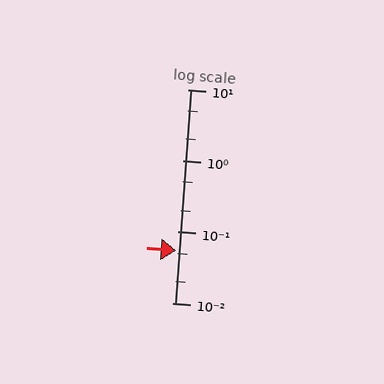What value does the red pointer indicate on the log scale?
The pointer indicates approximately 0.055.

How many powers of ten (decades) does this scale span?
The scale spans 3 decades, from 0.01 to 10.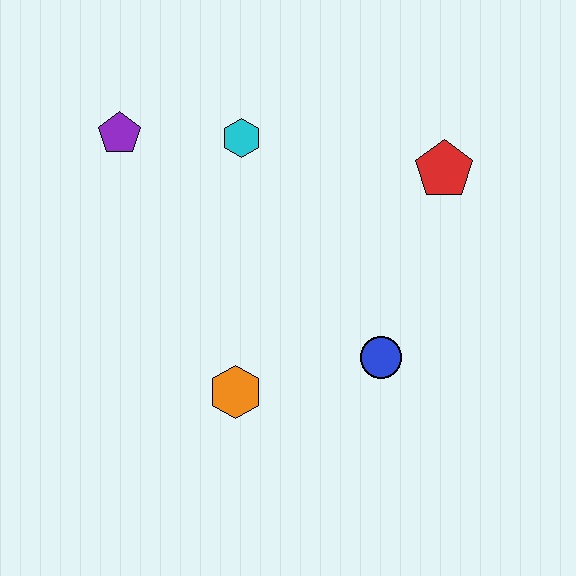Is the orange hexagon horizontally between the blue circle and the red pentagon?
No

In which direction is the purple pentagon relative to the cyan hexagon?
The purple pentagon is to the left of the cyan hexagon.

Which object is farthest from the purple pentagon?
The blue circle is farthest from the purple pentagon.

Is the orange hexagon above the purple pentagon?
No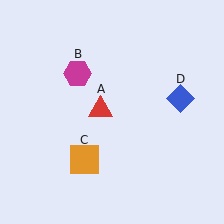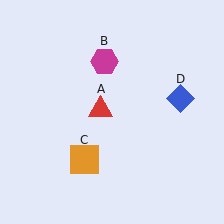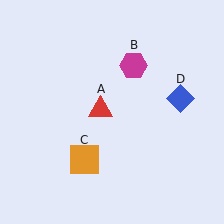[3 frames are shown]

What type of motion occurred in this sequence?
The magenta hexagon (object B) rotated clockwise around the center of the scene.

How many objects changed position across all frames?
1 object changed position: magenta hexagon (object B).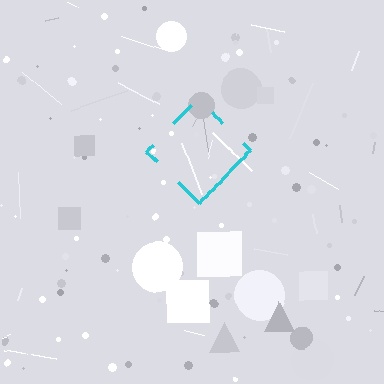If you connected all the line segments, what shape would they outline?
They would outline a diamond.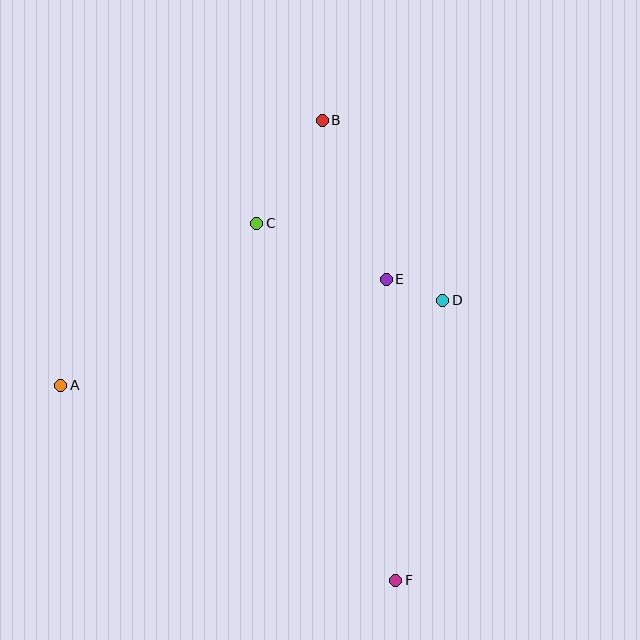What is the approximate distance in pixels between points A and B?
The distance between A and B is approximately 373 pixels.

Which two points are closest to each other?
Points D and E are closest to each other.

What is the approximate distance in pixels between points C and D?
The distance between C and D is approximately 201 pixels.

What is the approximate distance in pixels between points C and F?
The distance between C and F is approximately 383 pixels.